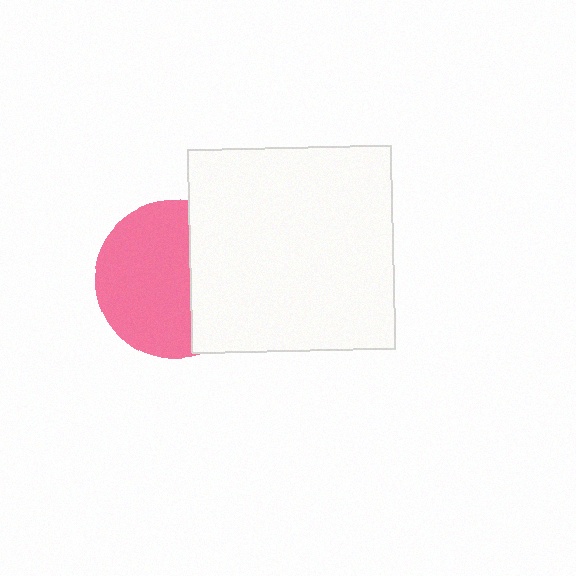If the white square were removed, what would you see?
You would see the complete pink circle.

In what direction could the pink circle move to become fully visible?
The pink circle could move left. That would shift it out from behind the white square entirely.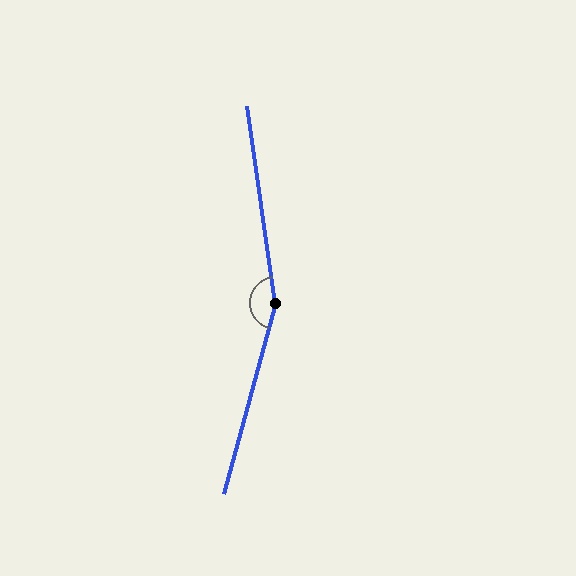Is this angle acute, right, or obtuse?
It is obtuse.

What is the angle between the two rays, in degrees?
Approximately 157 degrees.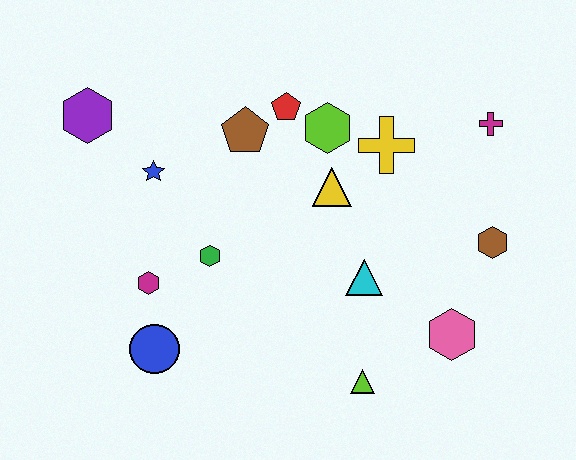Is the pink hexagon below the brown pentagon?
Yes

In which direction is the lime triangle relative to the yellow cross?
The lime triangle is below the yellow cross.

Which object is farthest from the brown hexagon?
The purple hexagon is farthest from the brown hexagon.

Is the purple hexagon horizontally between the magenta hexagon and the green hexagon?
No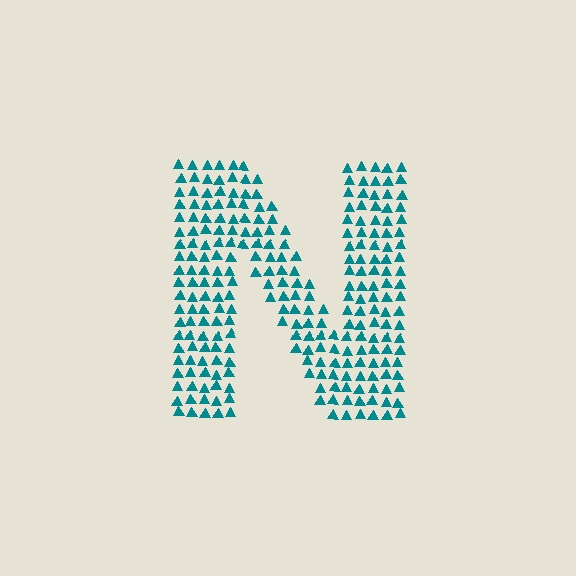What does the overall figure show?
The overall figure shows the letter N.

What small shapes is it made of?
It is made of small triangles.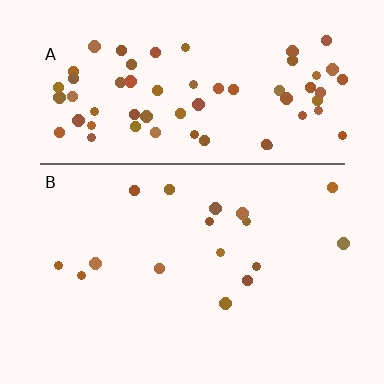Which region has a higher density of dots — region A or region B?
A (the top).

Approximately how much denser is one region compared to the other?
Approximately 4.2× — region A over region B.